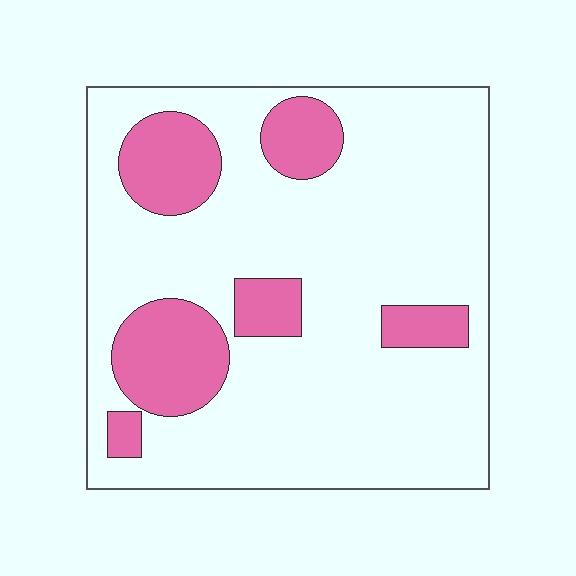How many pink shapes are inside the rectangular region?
6.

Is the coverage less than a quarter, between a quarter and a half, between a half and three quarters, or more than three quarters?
Less than a quarter.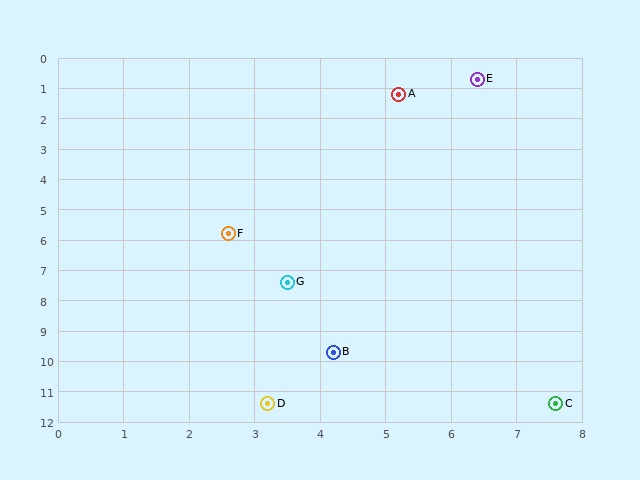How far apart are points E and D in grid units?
Points E and D are about 11.2 grid units apart.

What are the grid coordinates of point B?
Point B is at approximately (4.2, 9.7).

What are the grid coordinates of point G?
Point G is at approximately (3.5, 7.4).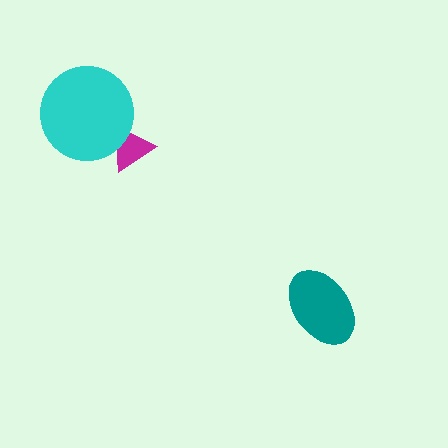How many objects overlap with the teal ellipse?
0 objects overlap with the teal ellipse.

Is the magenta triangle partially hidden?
Yes, it is partially covered by another shape.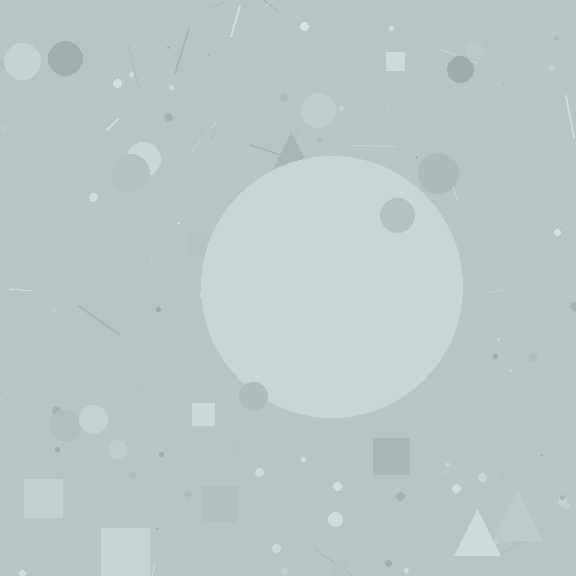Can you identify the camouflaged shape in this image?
The camouflaged shape is a circle.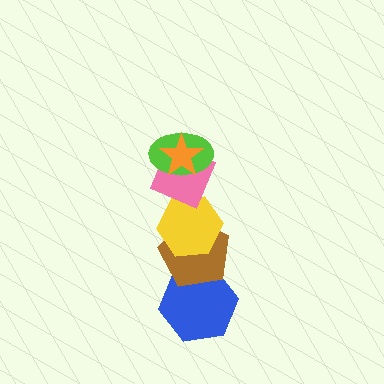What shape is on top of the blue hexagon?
The brown pentagon is on top of the blue hexagon.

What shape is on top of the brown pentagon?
The yellow hexagon is on top of the brown pentagon.